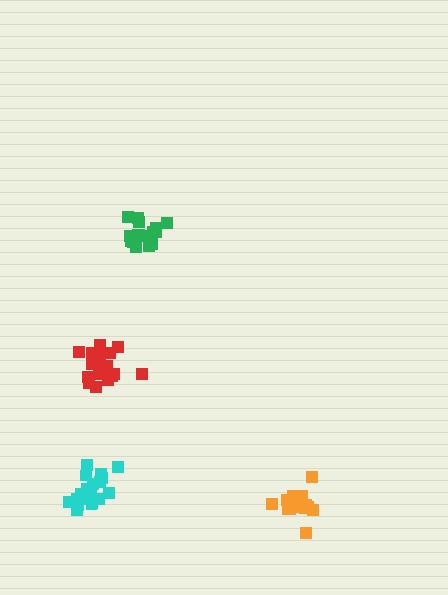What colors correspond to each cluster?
The clusters are colored: orange, green, cyan, red.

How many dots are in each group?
Group 1: 20 dots, Group 2: 20 dots, Group 3: 20 dots, Group 4: 20 dots (80 total).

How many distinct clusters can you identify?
There are 4 distinct clusters.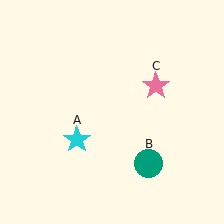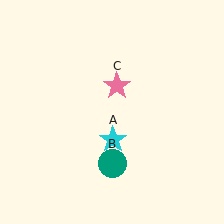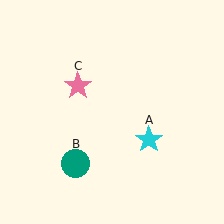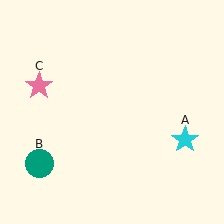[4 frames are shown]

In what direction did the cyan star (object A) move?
The cyan star (object A) moved right.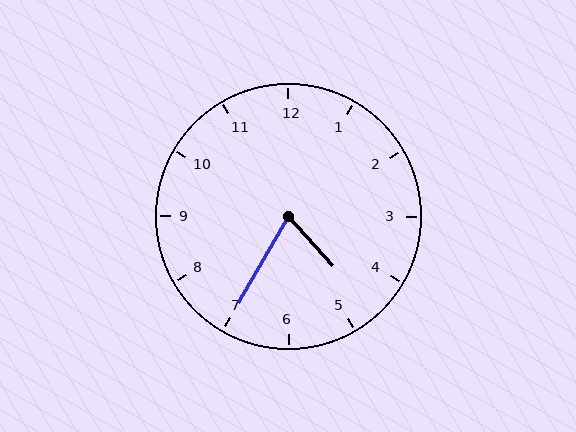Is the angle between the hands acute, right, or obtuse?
It is acute.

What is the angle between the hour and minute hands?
Approximately 72 degrees.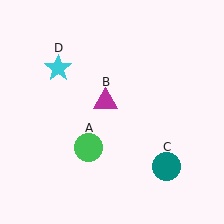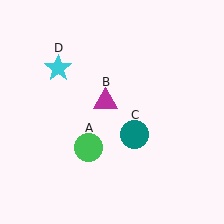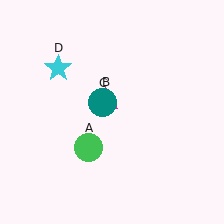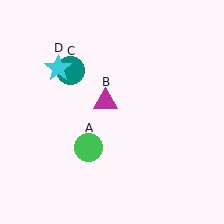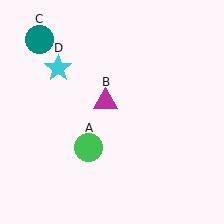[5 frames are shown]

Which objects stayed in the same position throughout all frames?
Green circle (object A) and magenta triangle (object B) and cyan star (object D) remained stationary.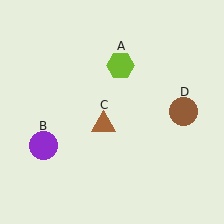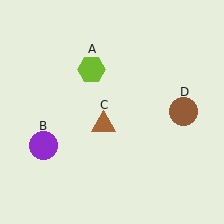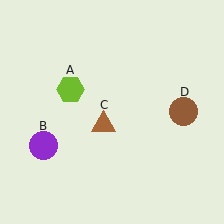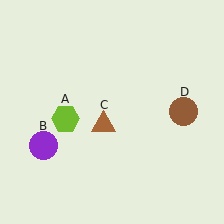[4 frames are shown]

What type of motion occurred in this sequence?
The lime hexagon (object A) rotated counterclockwise around the center of the scene.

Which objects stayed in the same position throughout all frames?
Purple circle (object B) and brown triangle (object C) and brown circle (object D) remained stationary.